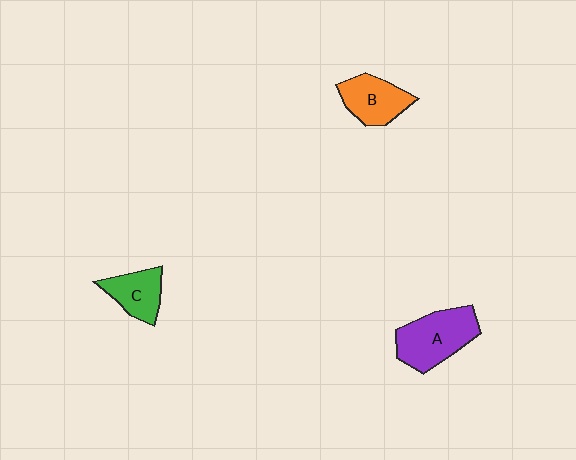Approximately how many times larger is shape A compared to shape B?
Approximately 1.4 times.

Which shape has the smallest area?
Shape C (green).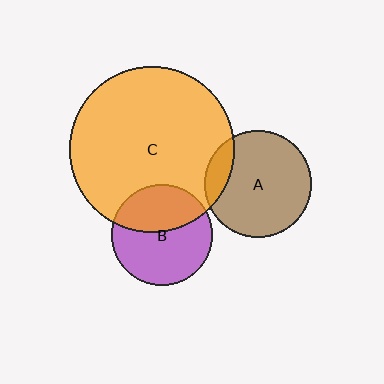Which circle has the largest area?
Circle C (orange).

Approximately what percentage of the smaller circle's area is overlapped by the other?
Approximately 15%.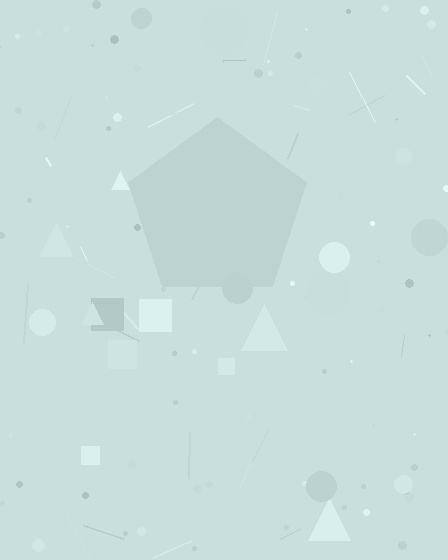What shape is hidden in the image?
A pentagon is hidden in the image.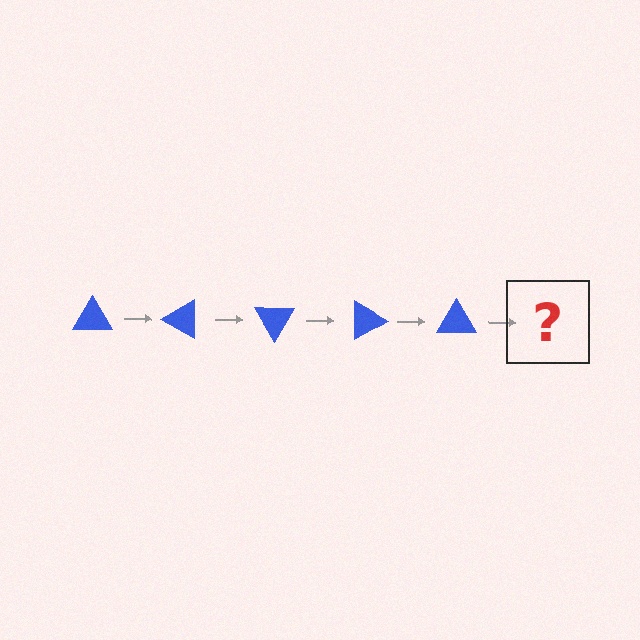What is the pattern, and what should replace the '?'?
The pattern is that the triangle rotates 30 degrees each step. The '?' should be a blue triangle rotated 150 degrees.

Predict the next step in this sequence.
The next step is a blue triangle rotated 150 degrees.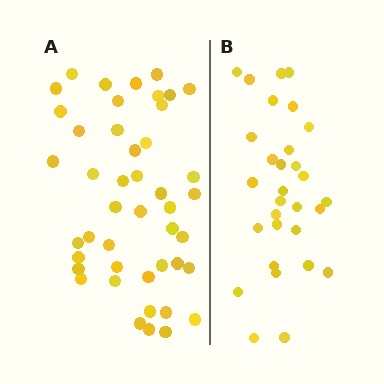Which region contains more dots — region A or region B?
Region A (the left region) has more dots.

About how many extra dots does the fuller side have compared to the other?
Region A has approximately 15 more dots than region B.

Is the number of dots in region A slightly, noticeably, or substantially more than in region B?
Region A has substantially more. The ratio is roughly 1.5 to 1.